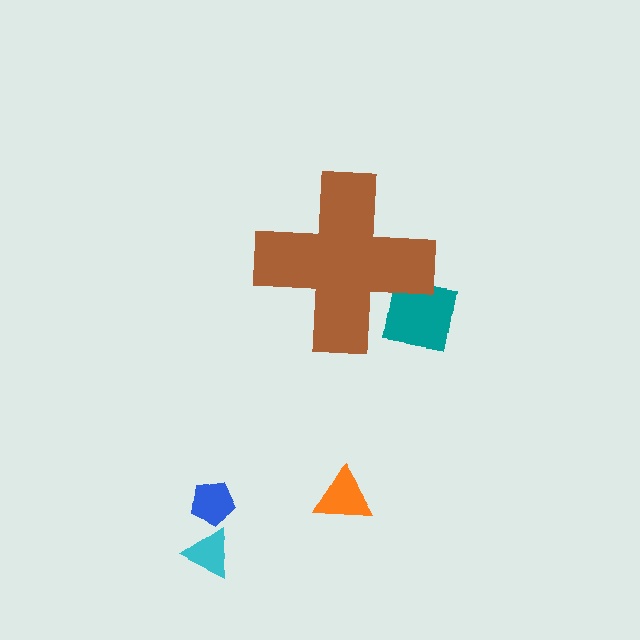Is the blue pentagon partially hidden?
No, the blue pentagon is fully visible.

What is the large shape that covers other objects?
A brown cross.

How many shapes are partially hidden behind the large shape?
1 shape is partially hidden.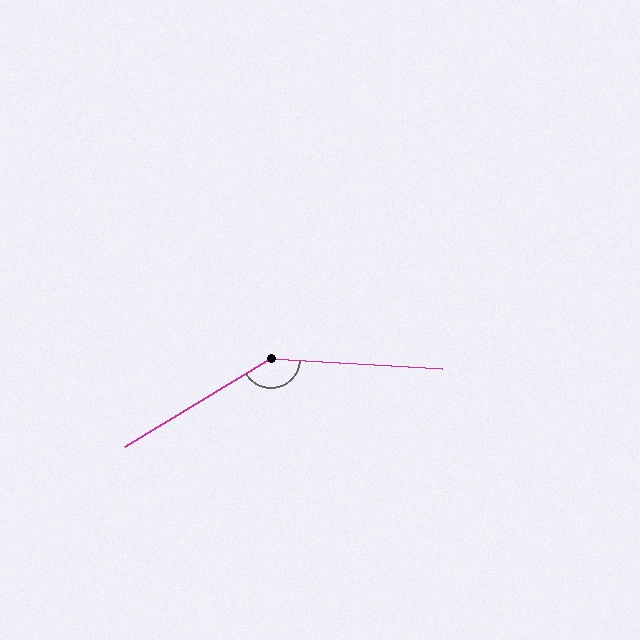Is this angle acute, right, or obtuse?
It is obtuse.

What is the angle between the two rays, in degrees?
Approximately 146 degrees.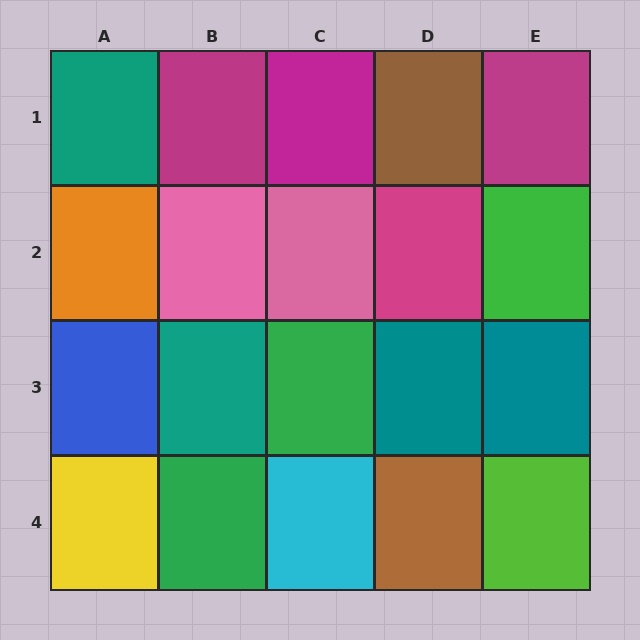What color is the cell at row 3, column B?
Teal.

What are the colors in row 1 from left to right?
Teal, magenta, magenta, brown, magenta.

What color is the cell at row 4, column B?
Green.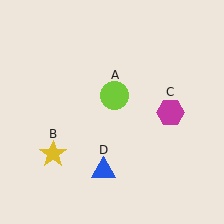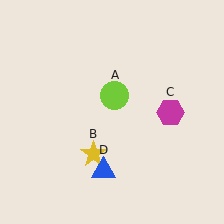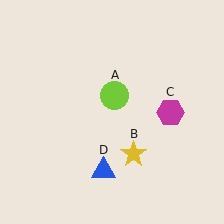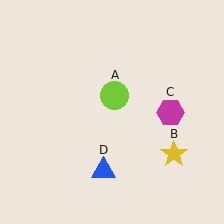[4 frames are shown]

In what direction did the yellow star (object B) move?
The yellow star (object B) moved right.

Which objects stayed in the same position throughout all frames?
Lime circle (object A) and magenta hexagon (object C) and blue triangle (object D) remained stationary.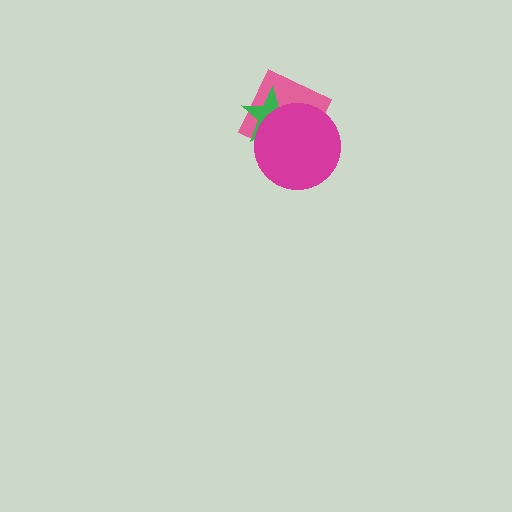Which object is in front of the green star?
The magenta circle is in front of the green star.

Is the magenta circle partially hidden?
No, no other shape covers it.